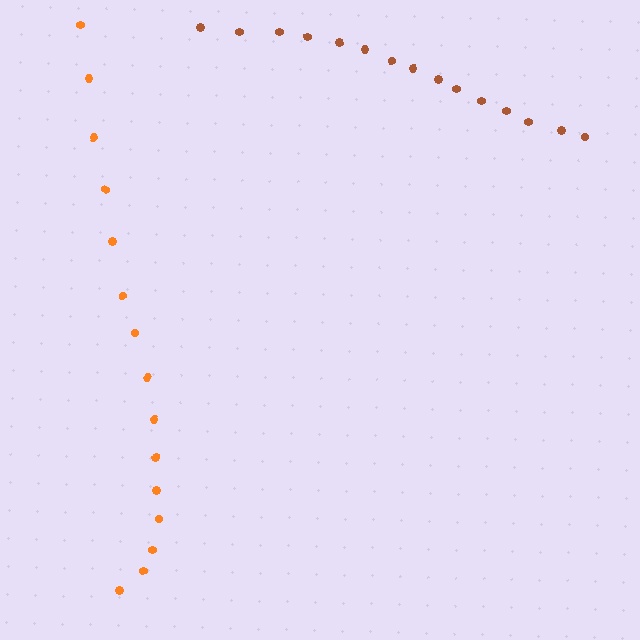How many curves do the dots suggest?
There are 2 distinct paths.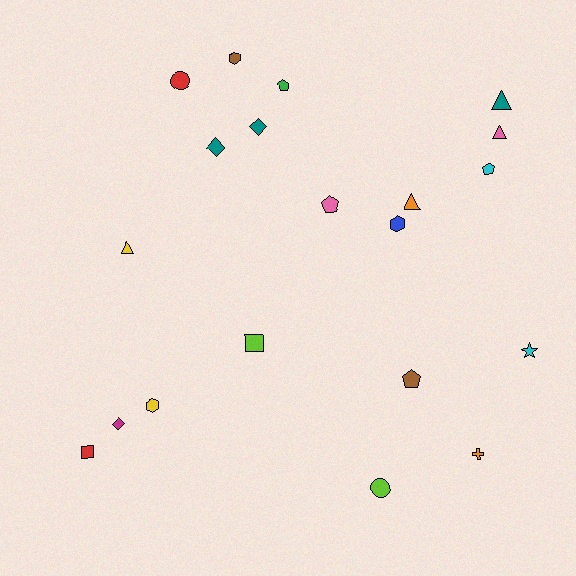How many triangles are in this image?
There are 4 triangles.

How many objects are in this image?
There are 20 objects.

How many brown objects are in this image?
There are 2 brown objects.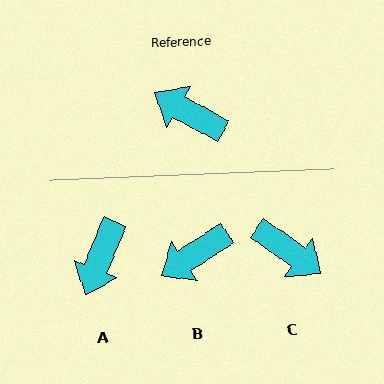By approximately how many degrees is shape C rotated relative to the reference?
Approximately 174 degrees counter-clockwise.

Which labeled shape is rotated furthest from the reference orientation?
C, about 174 degrees away.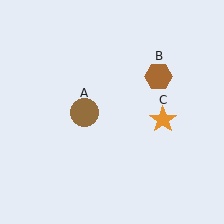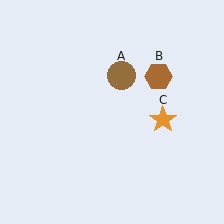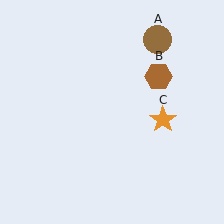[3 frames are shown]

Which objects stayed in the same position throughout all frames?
Brown hexagon (object B) and orange star (object C) remained stationary.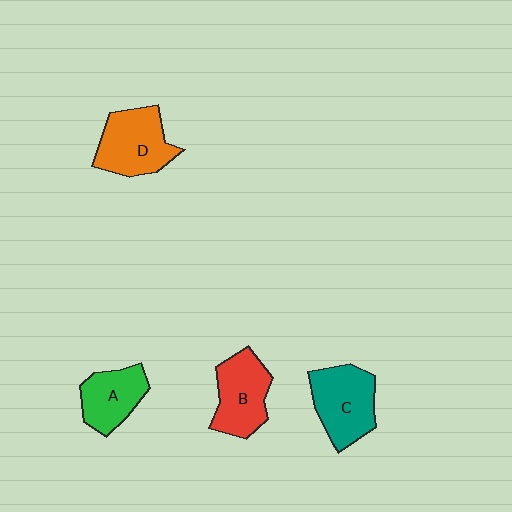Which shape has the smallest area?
Shape A (green).